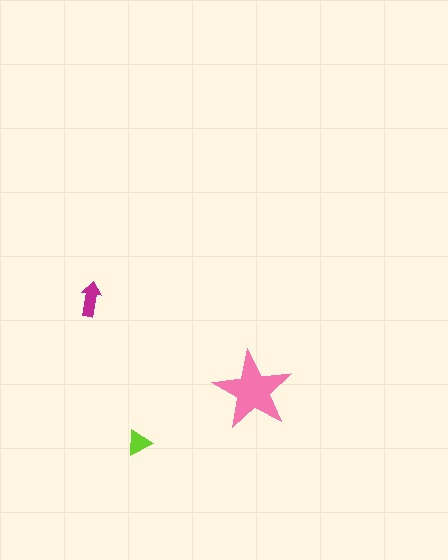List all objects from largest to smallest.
The pink star, the magenta arrow, the lime triangle.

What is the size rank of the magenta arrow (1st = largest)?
2nd.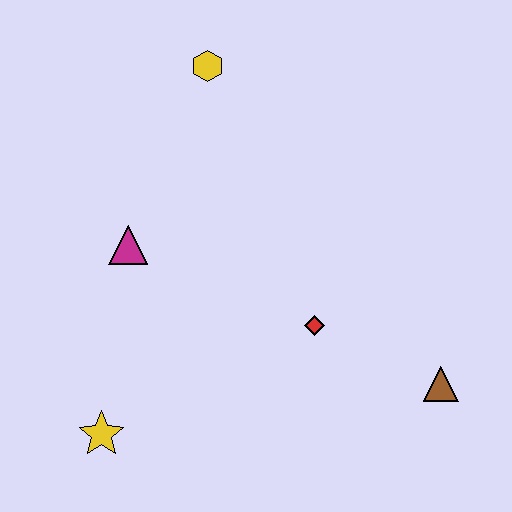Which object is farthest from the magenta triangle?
The brown triangle is farthest from the magenta triangle.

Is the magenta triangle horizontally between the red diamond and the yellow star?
Yes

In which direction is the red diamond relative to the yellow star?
The red diamond is to the right of the yellow star.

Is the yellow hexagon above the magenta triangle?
Yes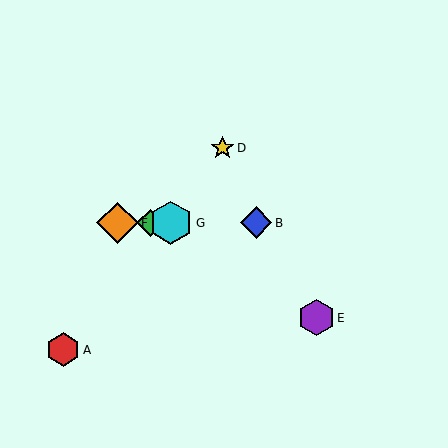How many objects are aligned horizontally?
4 objects (B, C, F, G) are aligned horizontally.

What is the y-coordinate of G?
Object G is at y≈223.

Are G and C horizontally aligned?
Yes, both are at y≈223.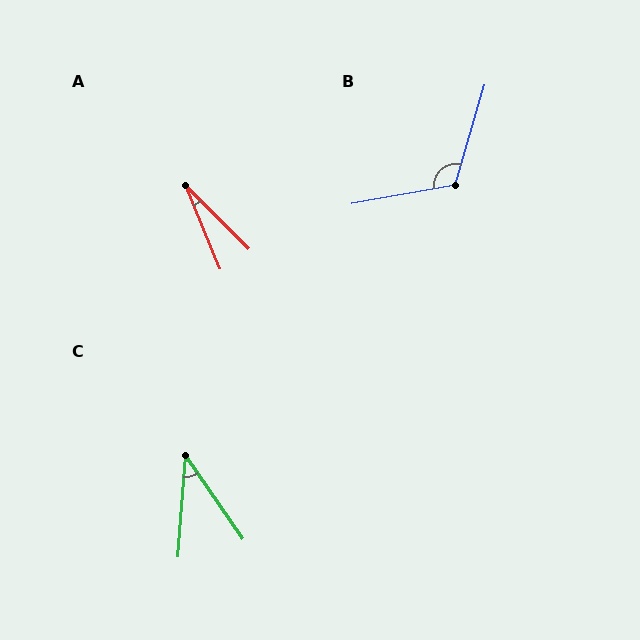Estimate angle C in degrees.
Approximately 39 degrees.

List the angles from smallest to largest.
A (22°), C (39°), B (116°).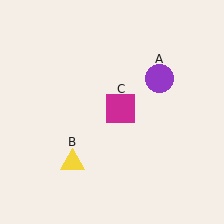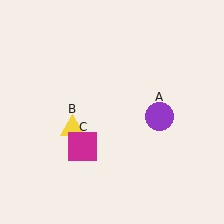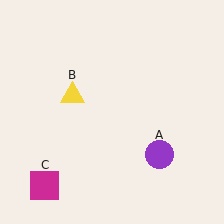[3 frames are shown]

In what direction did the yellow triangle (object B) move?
The yellow triangle (object B) moved up.